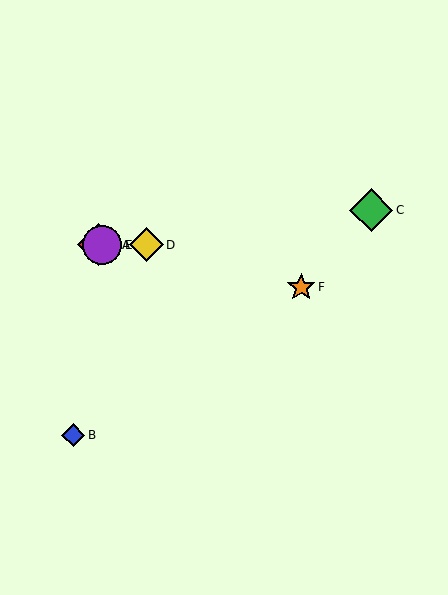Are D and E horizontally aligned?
Yes, both are at y≈245.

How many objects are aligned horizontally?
3 objects (A, D, E) are aligned horizontally.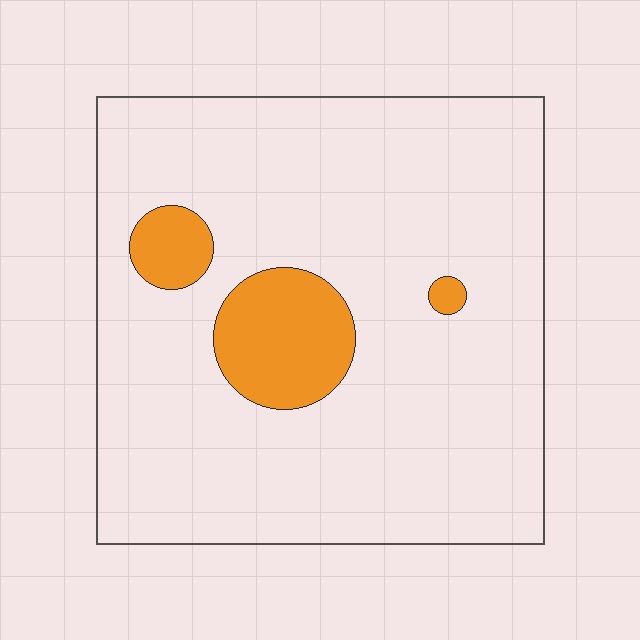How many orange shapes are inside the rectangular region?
3.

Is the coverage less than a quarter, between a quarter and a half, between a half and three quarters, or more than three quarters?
Less than a quarter.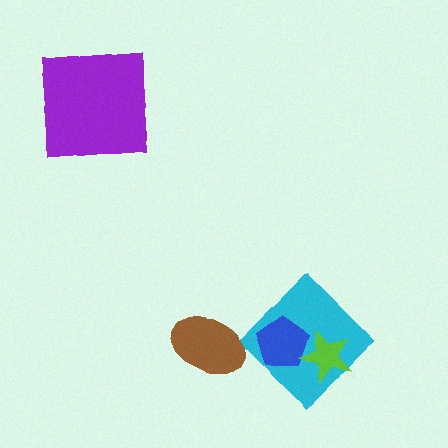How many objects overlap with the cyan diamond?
2 objects overlap with the cyan diamond.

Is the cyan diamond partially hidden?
Yes, it is partially covered by another shape.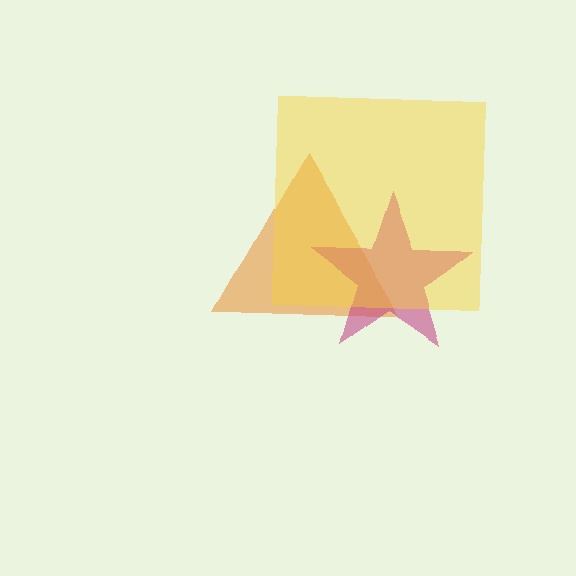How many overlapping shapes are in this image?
There are 3 overlapping shapes in the image.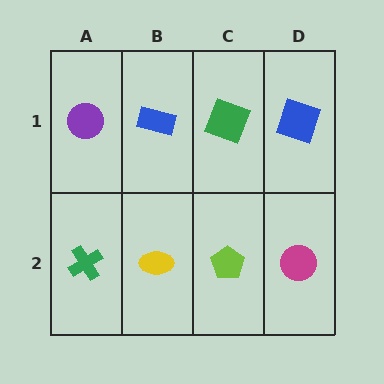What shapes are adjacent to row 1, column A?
A green cross (row 2, column A), a blue rectangle (row 1, column B).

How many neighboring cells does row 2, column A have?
2.